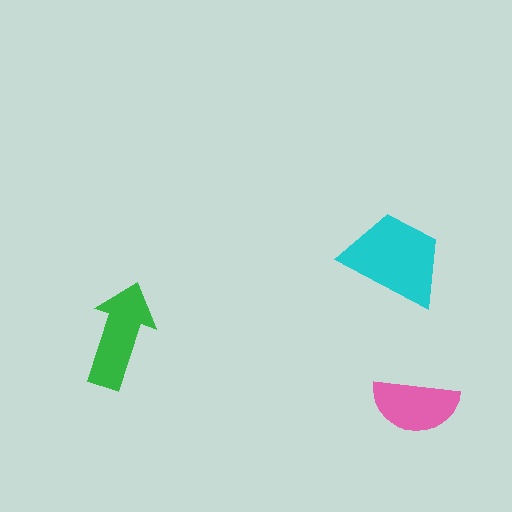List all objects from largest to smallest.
The cyan trapezoid, the green arrow, the pink semicircle.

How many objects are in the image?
There are 3 objects in the image.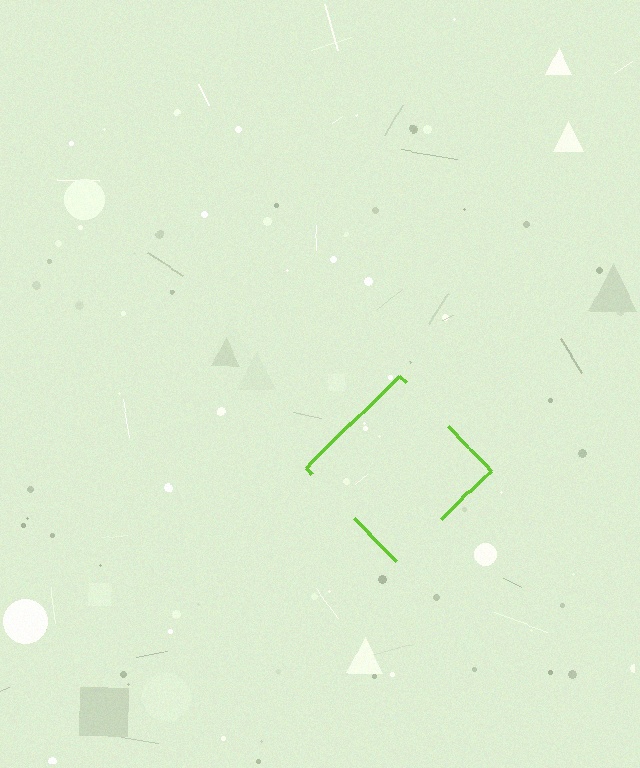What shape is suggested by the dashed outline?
The dashed outline suggests a diamond.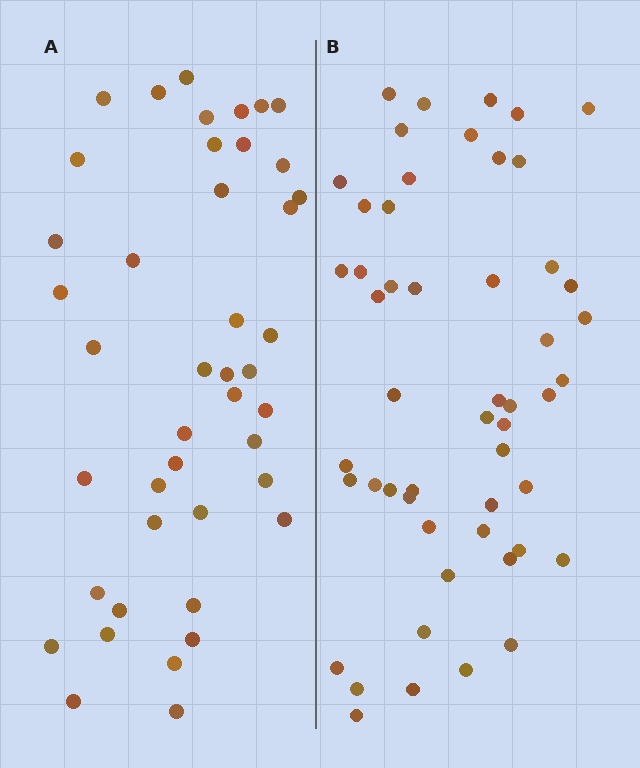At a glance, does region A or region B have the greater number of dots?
Region B (the right region) has more dots.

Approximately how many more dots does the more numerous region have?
Region B has roughly 8 or so more dots than region A.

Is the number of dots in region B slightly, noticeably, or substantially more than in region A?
Region B has only slightly more — the two regions are fairly close. The ratio is roughly 1.2 to 1.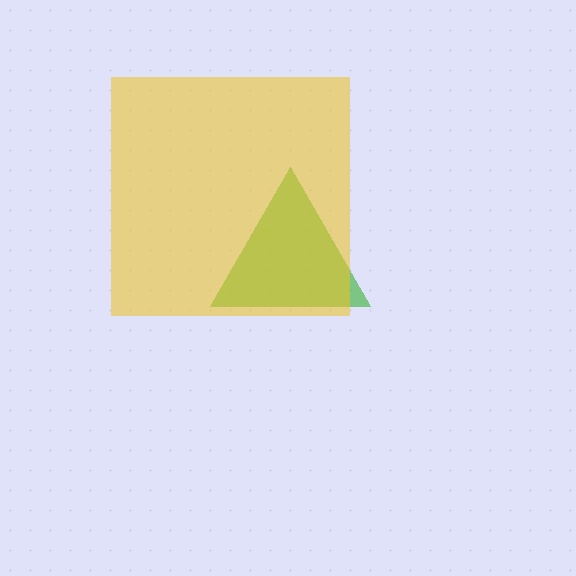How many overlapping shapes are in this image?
There are 2 overlapping shapes in the image.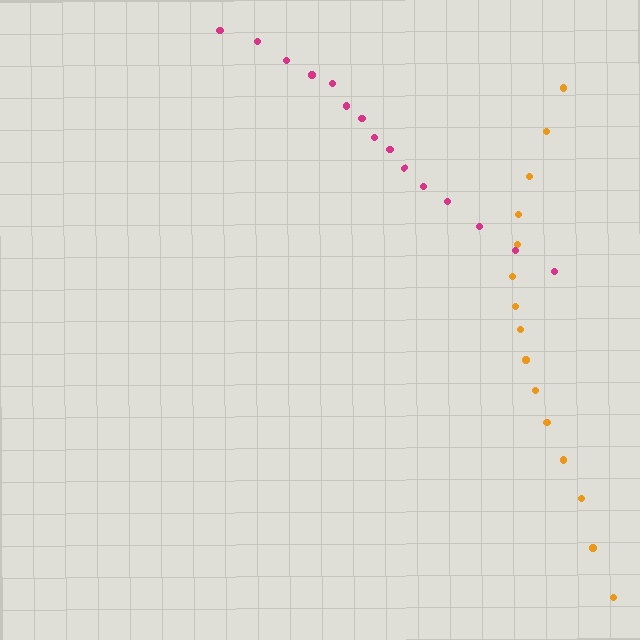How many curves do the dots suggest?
There are 2 distinct paths.